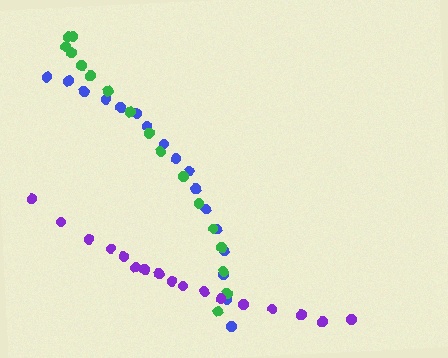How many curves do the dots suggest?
There are 3 distinct paths.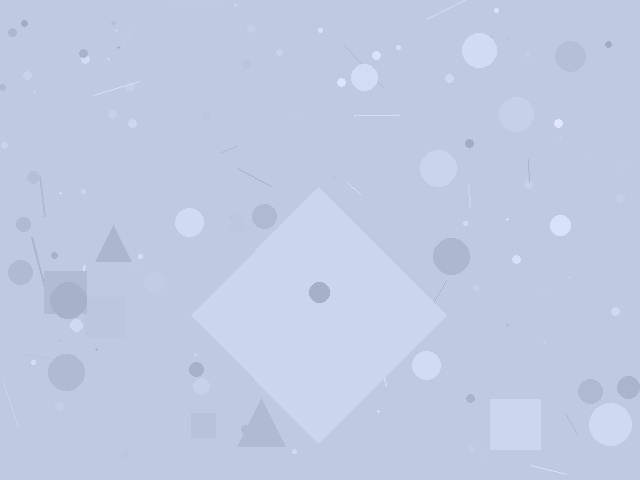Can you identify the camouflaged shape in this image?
The camouflaged shape is a diamond.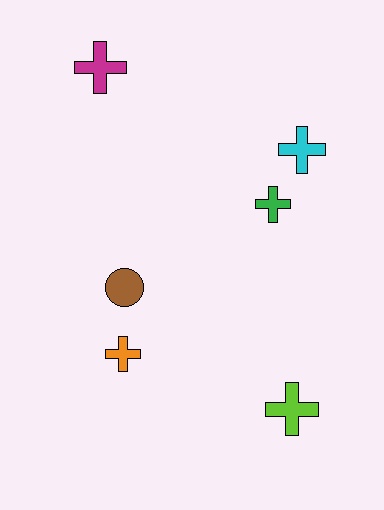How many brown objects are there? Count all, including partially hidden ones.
There is 1 brown object.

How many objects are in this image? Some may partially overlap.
There are 6 objects.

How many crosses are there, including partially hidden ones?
There are 5 crosses.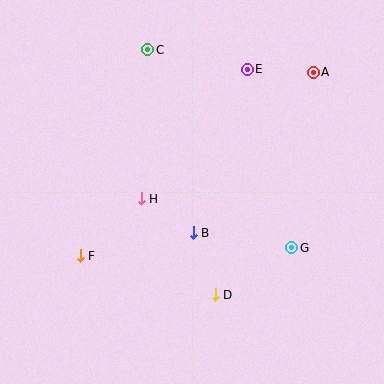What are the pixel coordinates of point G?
Point G is at (292, 248).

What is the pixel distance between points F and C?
The distance between F and C is 217 pixels.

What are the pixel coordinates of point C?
Point C is at (148, 50).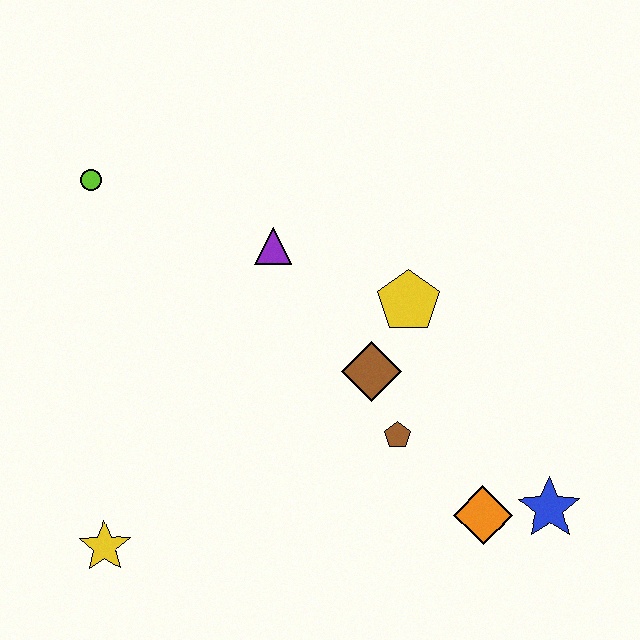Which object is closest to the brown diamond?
The brown pentagon is closest to the brown diamond.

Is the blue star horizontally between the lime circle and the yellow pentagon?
No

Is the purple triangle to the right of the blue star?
No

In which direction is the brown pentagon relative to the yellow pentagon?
The brown pentagon is below the yellow pentagon.